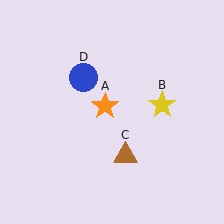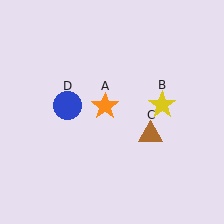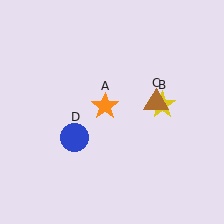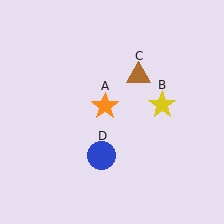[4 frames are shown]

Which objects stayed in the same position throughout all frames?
Orange star (object A) and yellow star (object B) remained stationary.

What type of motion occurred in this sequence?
The brown triangle (object C), blue circle (object D) rotated counterclockwise around the center of the scene.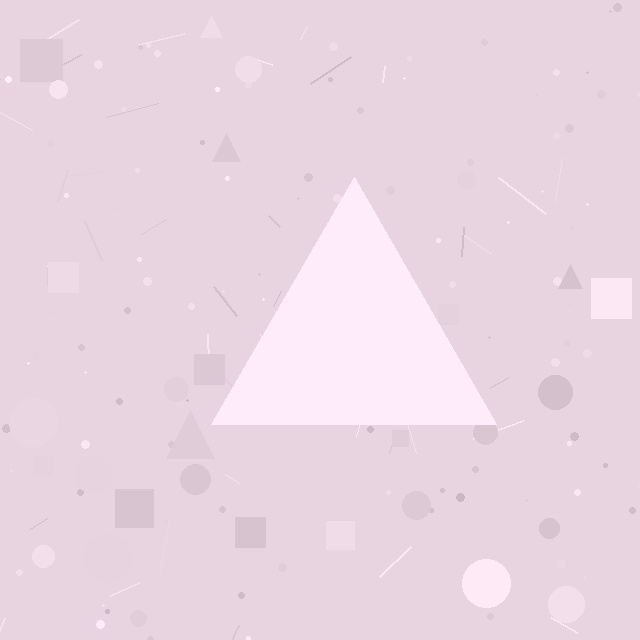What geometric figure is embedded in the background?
A triangle is embedded in the background.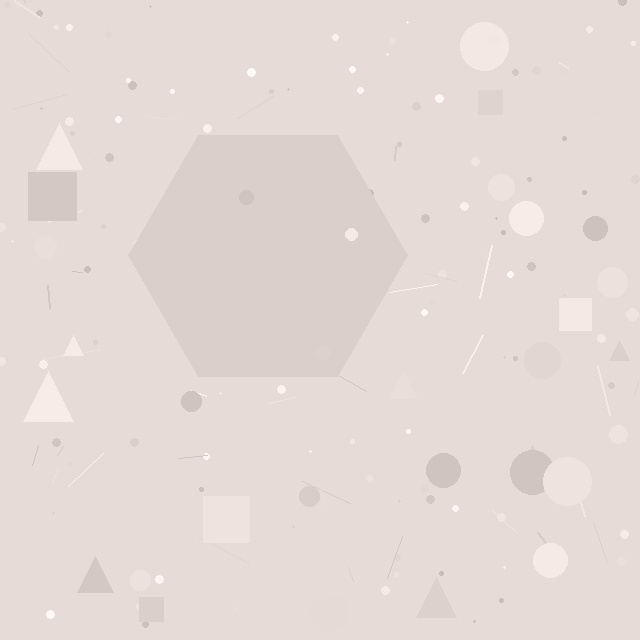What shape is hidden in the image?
A hexagon is hidden in the image.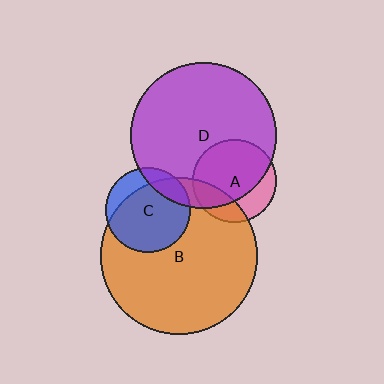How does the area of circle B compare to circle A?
Approximately 3.5 times.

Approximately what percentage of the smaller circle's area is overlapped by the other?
Approximately 10%.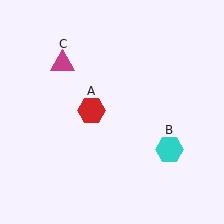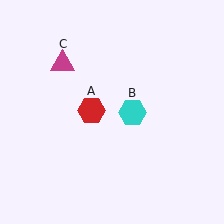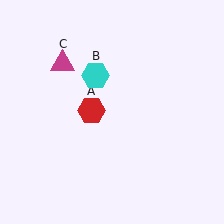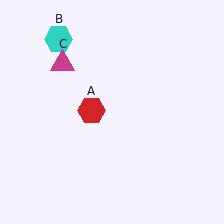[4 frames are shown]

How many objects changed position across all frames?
1 object changed position: cyan hexagon (object B).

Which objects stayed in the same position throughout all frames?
Red hexagon (object A) and magenta triangle (object C) remained stationary.